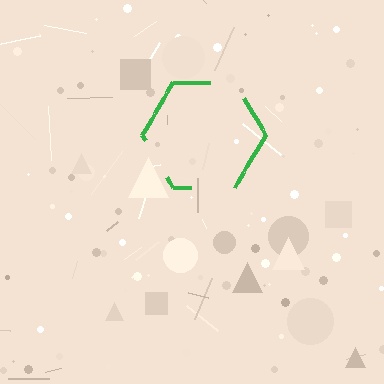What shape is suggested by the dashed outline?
The dashed outline suggests a hexagon.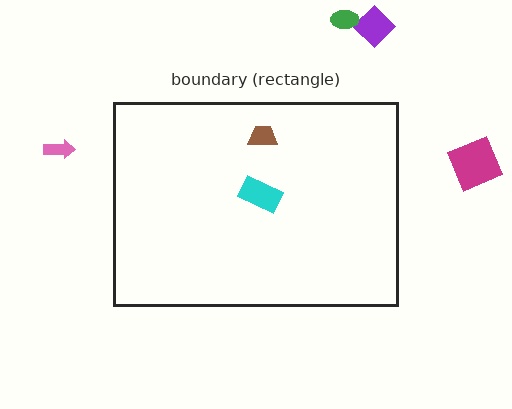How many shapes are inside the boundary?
2 inside, 4 outside.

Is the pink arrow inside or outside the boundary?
Outside.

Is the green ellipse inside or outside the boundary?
Outside.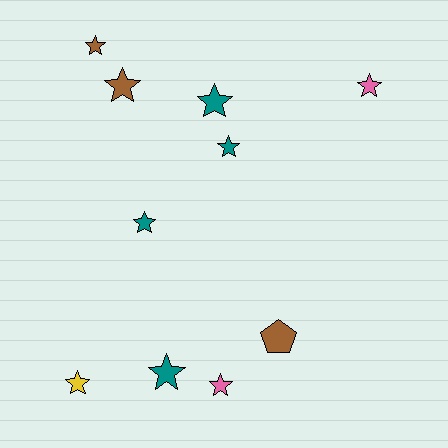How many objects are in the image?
There are 10 objects.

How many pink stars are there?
There are 2 pink stars.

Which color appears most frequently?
Teal, with 4 objects.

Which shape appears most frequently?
Star, with 9 objects.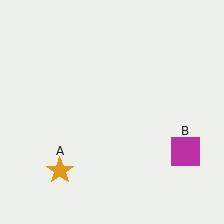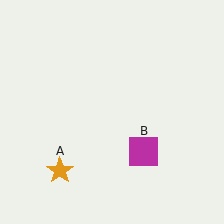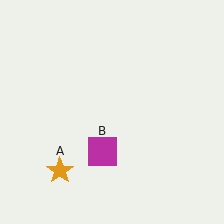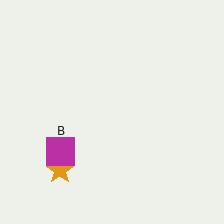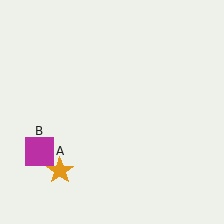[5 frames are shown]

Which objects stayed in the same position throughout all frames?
Orange star (object A) remained stationary.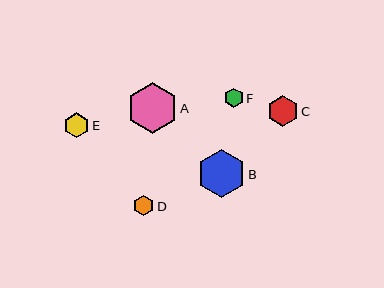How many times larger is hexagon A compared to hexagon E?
Hexagon A is approximately 2.0 times the size of hexagon E.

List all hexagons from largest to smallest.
From largest to smallest: A, B, C, E, D, F.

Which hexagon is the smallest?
Hexagon F is the smallest with a size of approximately 19 pixels.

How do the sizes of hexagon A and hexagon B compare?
Hexagon A and hexagon B are approximately the same size.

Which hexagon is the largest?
Hexagon A is the largest with a size of approximately 51 pixels.